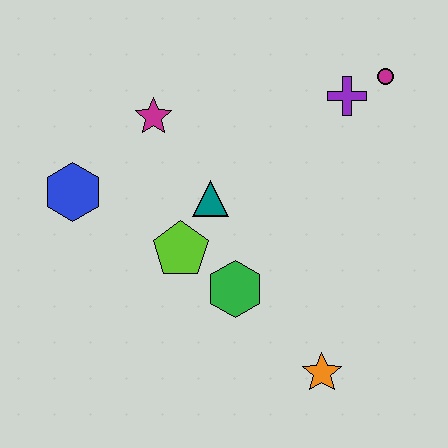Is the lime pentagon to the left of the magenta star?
No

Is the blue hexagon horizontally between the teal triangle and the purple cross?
No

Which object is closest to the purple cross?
The magenta circle is closest to the purple cross.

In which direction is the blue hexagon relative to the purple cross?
The blue hexagon is to the left of the purple cross.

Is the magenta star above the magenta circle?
No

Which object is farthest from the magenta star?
The orange star is farthest from the magenta star.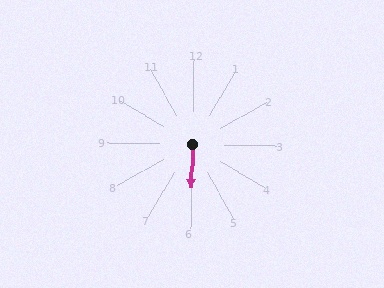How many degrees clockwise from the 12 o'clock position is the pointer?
Approximately 180 degrees.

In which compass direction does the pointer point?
South.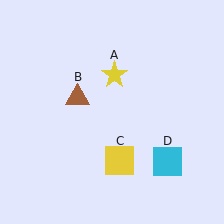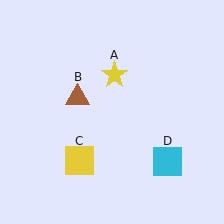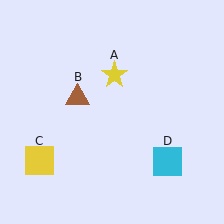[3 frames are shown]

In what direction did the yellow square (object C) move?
The yellow square (object C) moved left.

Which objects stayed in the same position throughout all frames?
Yellow star (object A) and brown triangle (object B) and cyan square (object D) remained stationary.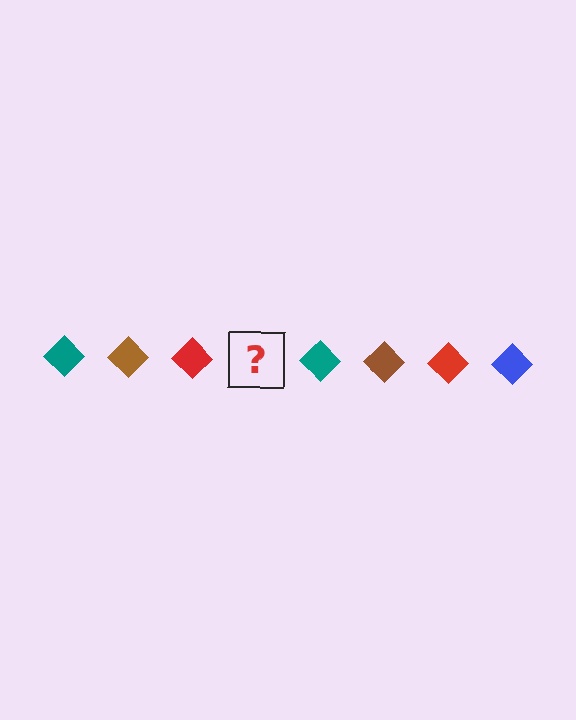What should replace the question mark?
The question mark should be replaced with a blue diamond.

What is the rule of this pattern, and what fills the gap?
The rule is that the pattern cycles through teal, brown, red, blue diamonds. The gap should be filled with a blue diamond.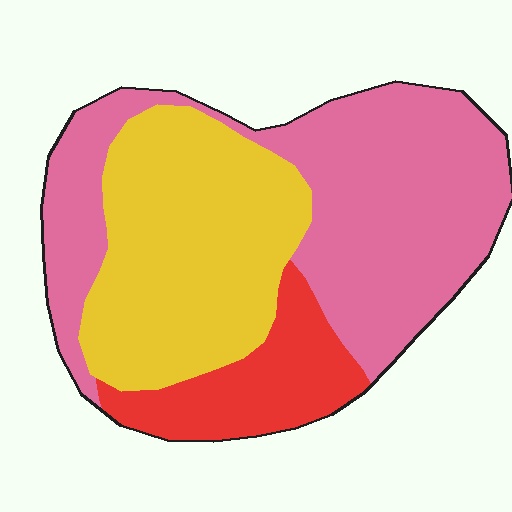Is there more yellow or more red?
Yellow.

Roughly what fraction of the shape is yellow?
Yellow takes up about three eighths (3/8) of the shape.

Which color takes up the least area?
Red, at roughly 15%.